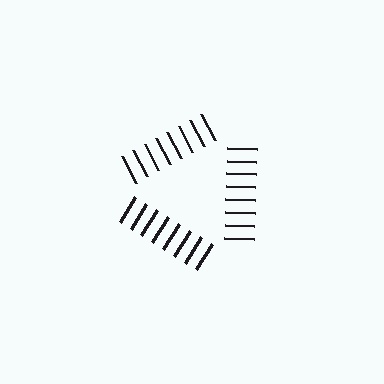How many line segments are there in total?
24 — 8 along each of the 3 edges.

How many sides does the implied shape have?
3 sides — the line-ends trace a triangle.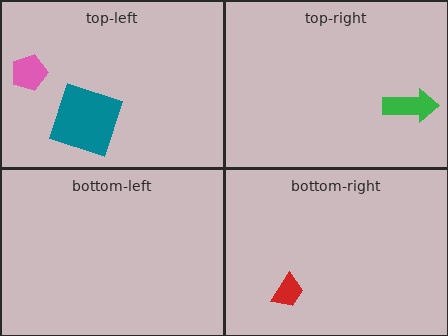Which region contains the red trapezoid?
The bottom-right region.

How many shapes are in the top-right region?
1.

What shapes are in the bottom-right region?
The red trapezoid.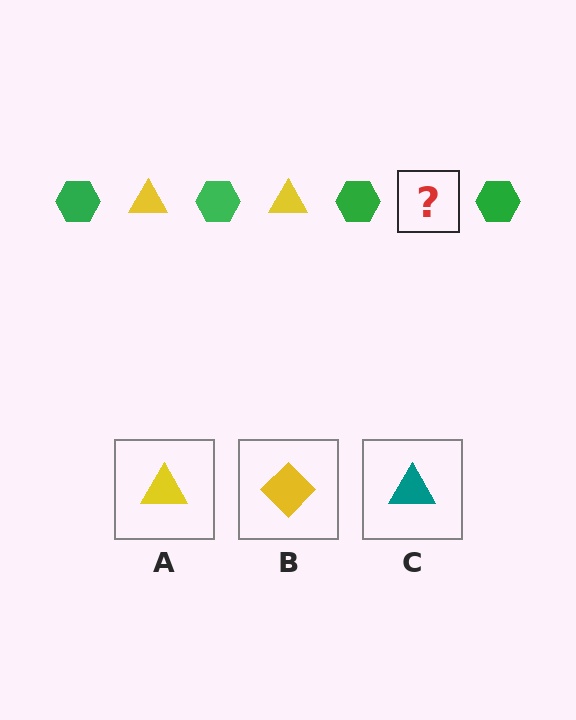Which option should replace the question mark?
Option A.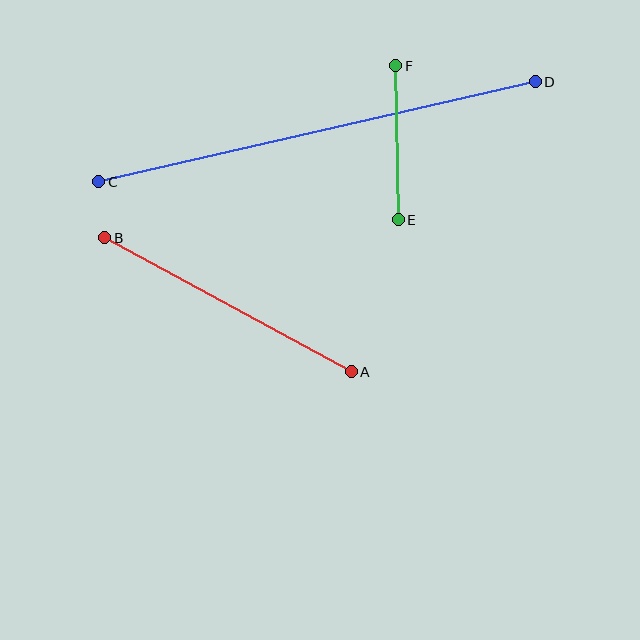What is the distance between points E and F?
The distance is approximately 154 pixels.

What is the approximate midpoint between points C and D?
The midpoint is at approximately (317, 132) pixels.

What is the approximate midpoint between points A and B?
The midpoint is at approximately (228, 305) pixels.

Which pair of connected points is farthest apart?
Points C and D are farthest apart.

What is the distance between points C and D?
The distance is approximately 448 pixels.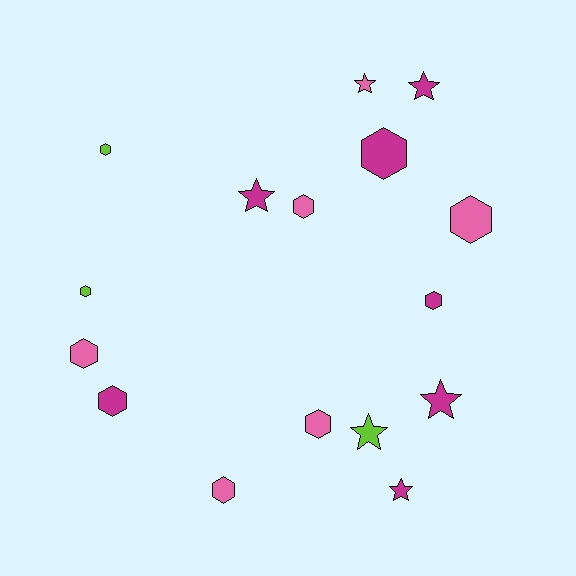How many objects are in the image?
There are 16 objects.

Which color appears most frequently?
Magenta, with 7 objects.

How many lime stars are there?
There is 1 lime star.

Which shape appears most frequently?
Hexagon, with 10 objects.